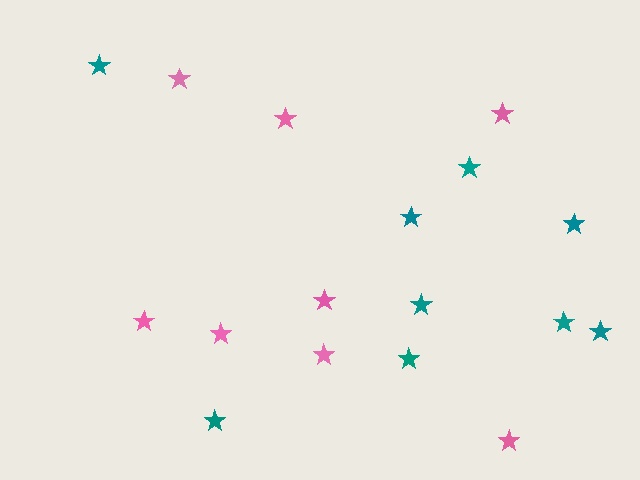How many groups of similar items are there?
There are 2 groups: one group of teal stars (9) and one group of pink stars (8).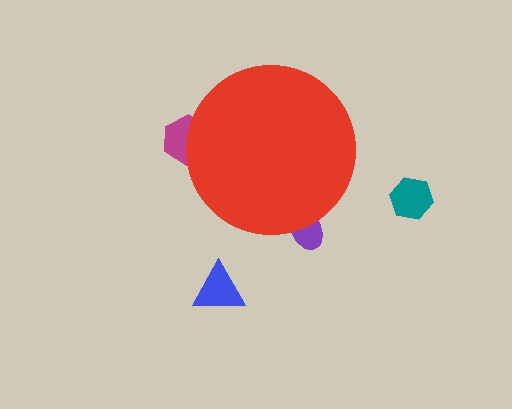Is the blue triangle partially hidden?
No, the blue triangle is fully visible.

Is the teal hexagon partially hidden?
No, the teal hexagon is fully visible.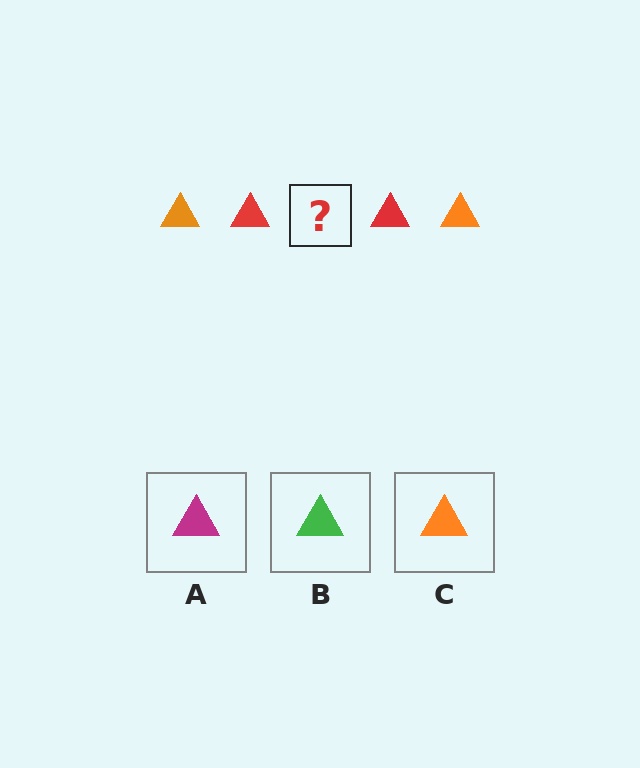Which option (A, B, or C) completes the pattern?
C.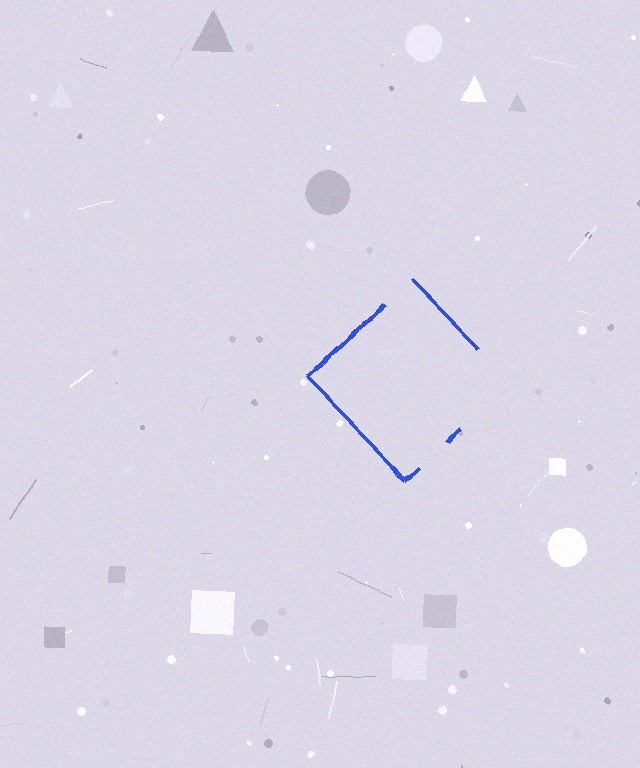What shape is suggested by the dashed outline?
The dashed outline suggests a diamond.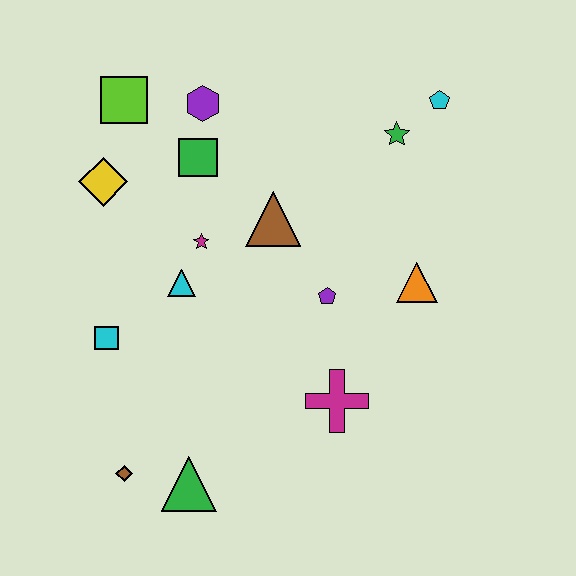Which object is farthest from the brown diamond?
The cyan pentagon is farthest from the brown diamond.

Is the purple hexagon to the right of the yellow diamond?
Yes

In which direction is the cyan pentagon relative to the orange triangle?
The cyan pentagon is above the orange triangle.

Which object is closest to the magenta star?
The cyan triangle is closest to the magenta star.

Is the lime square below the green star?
No